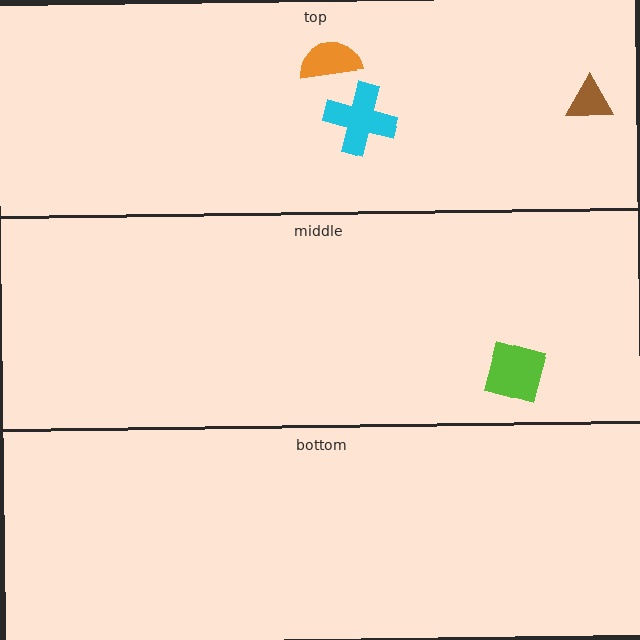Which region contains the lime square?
The middle region.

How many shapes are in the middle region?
1.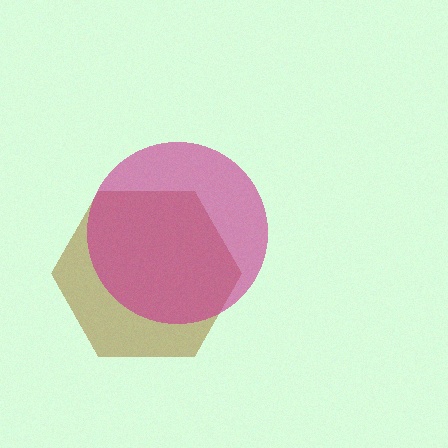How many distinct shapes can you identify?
There are 2 distinct shapes: a brown hexagon, a magenta circle.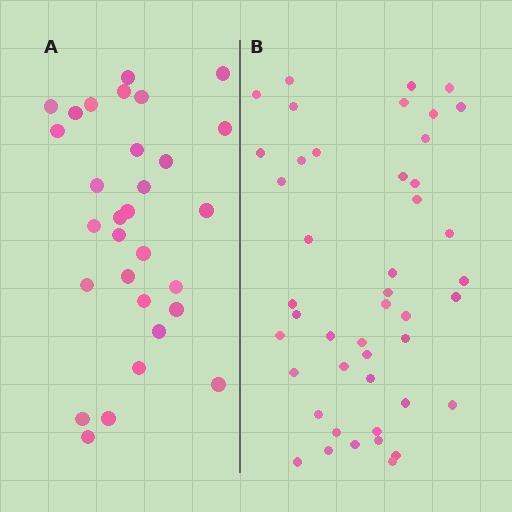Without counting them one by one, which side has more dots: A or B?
Region B (the right region) has more dots.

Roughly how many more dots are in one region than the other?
Region B has approximately 15 more dots than region A.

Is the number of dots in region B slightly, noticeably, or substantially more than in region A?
Region B has substantially more. The ratio is roughly 1.5 to 1.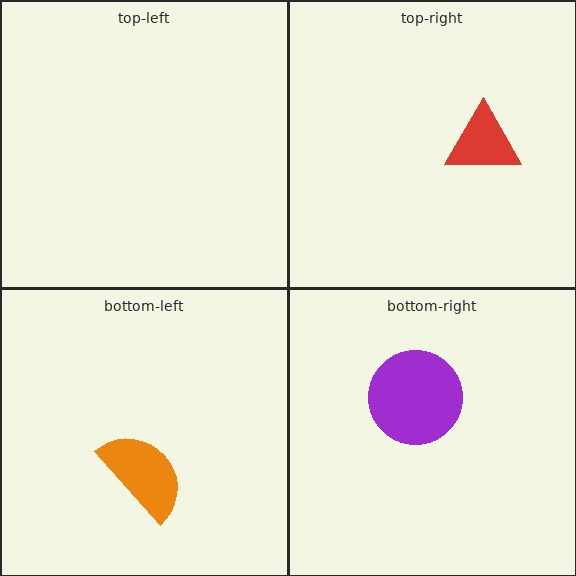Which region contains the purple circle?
The bottom-right region.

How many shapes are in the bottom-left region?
1.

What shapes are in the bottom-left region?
The orange semicircle.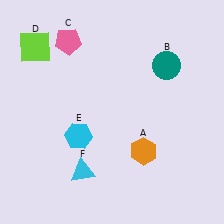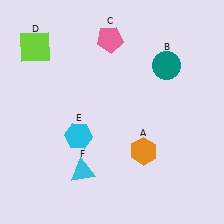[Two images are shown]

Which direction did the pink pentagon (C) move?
The pink pentagon (C) moved right.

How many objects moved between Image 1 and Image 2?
1 object moved between the two images.